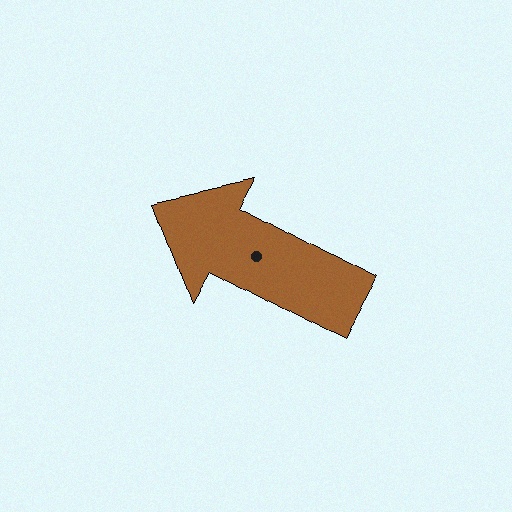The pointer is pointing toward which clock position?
Roughly 10 o'clock.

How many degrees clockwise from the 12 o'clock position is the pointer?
Approximately 299 degrees.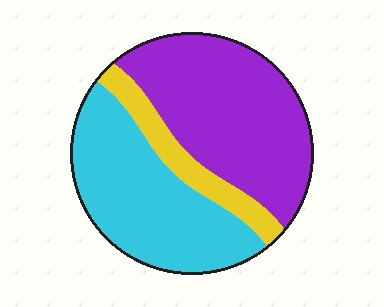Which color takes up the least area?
Yellow, at roughly 15%.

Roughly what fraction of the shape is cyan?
Cyan covers about 40% of the shape.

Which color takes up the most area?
Purple, at roughly 45%.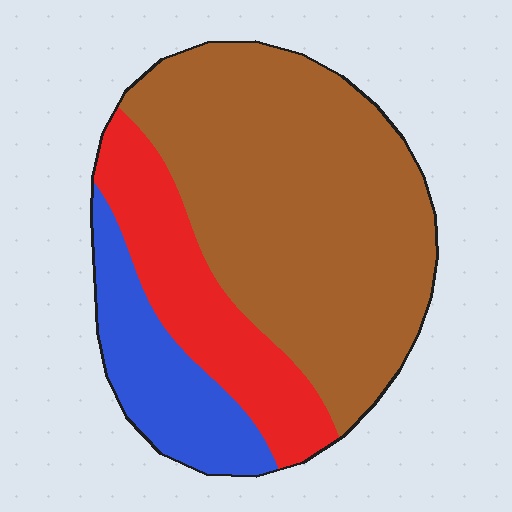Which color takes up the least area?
Blue, at roughly 15%.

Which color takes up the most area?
Brown, at roughly 60%.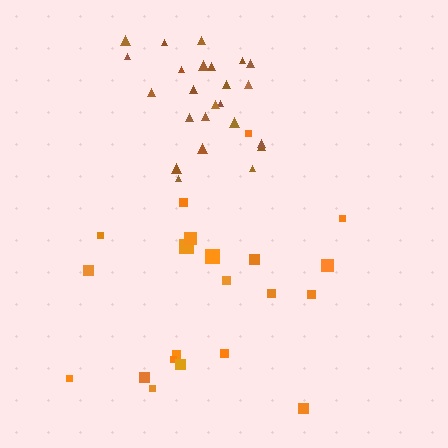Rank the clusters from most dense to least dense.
brown, orange.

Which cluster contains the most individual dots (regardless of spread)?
Brown (24).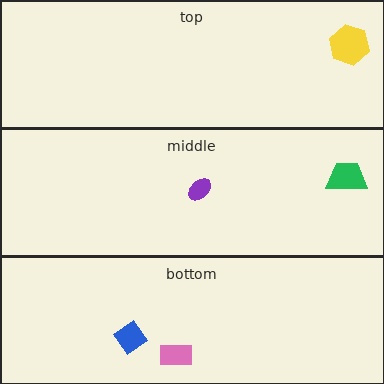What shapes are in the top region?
The yellow hexagon.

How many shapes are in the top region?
1.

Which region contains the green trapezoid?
The middle region.